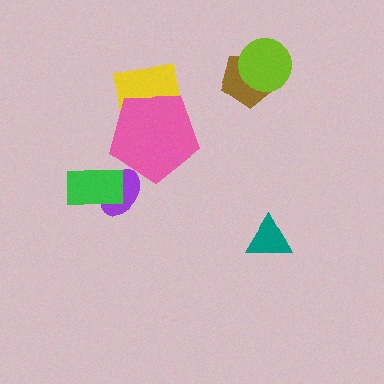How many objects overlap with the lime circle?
1 object overlaps with the lime circle.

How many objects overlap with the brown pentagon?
1 object overlaps with the brown pentagon.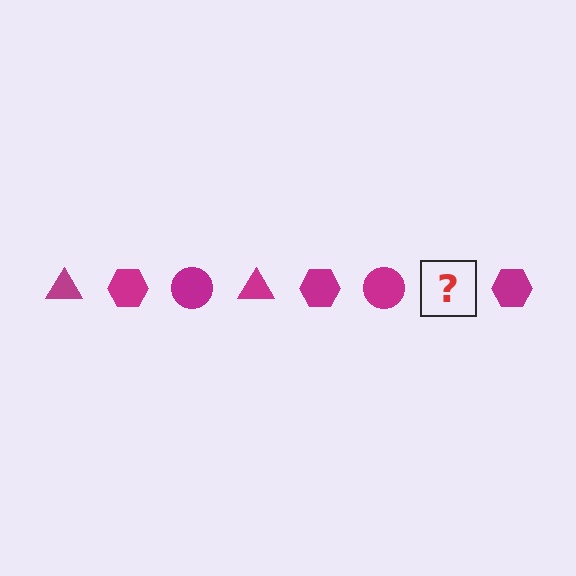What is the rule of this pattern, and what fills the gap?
The rule is that the pattern cycles through triangle, hexagon, circle shapes in magenta. The gap should be filled with a magenta triangle.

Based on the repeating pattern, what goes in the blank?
The blank should be a magenta triangle.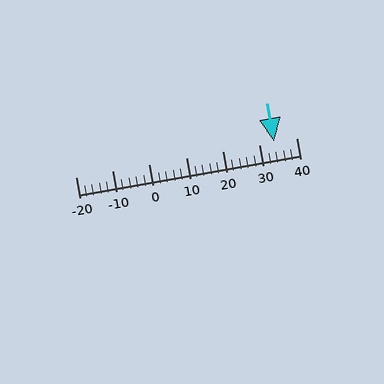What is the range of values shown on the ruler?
The ruler shows values from -20 to 40.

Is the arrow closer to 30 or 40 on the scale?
The arrow is closer to 30.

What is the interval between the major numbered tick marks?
The major tick marks are spaced 10 units apart.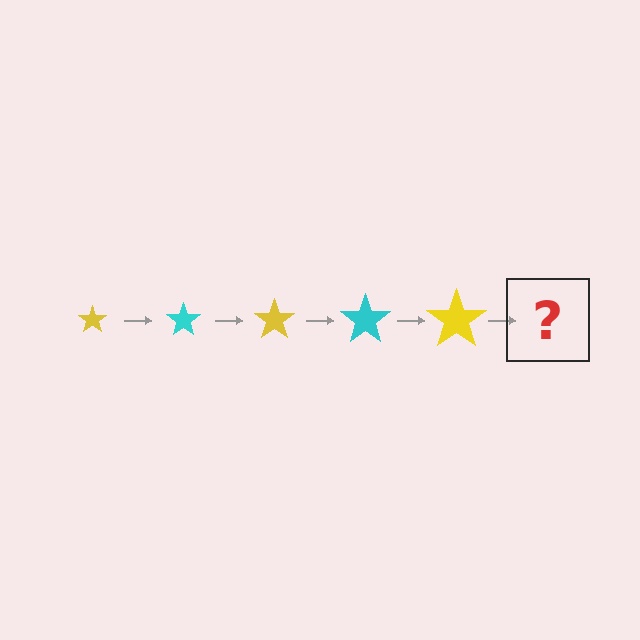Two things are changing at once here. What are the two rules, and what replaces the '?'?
The two rules are that the star grows larger each step and the color cycles through yellow and cyan. The '?' should be a cyan star, larger than the previous one.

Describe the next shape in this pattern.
It should be a cyan star, larger than the previous one.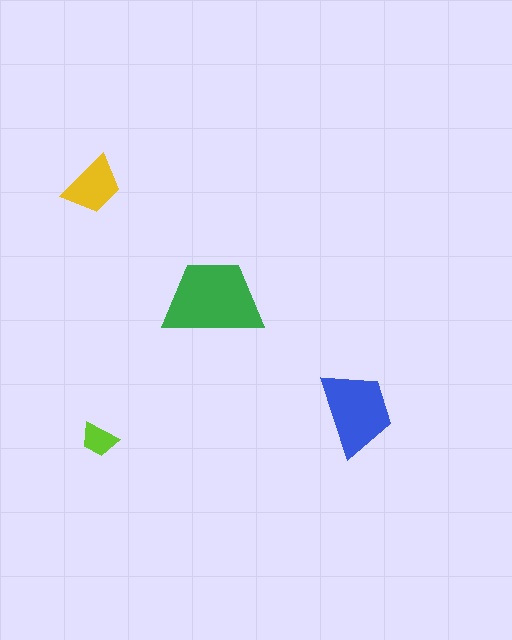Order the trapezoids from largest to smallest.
the green one, the blue one, the yellow one, the lime one.